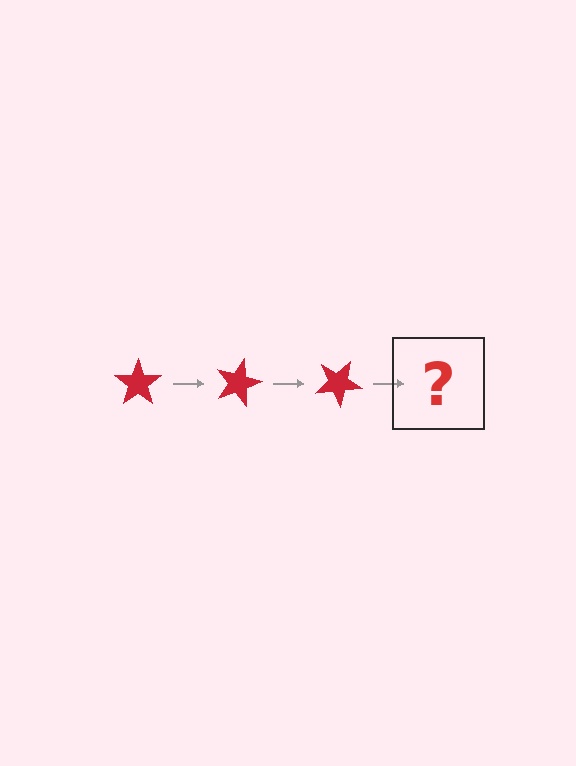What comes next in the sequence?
The next element should be a red star rotated 45 degrees.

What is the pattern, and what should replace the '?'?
The pattern is that the star rotates 15 degrees each step. The '?' should be a red star rotated 45 degrees.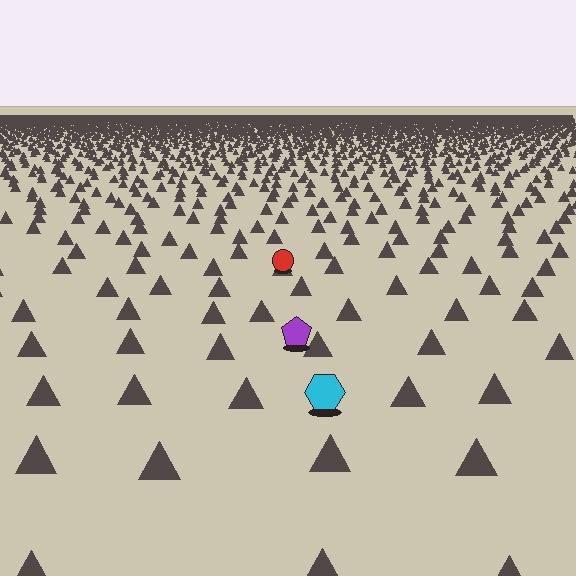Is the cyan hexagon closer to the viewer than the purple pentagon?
Yes. The cyan hexagon is closer — you can tell from the texture gradient: the ground texture is coarser near it.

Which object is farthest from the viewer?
The red circle is farthest from the viewer. It appears smaller and the ground texture around it is denser.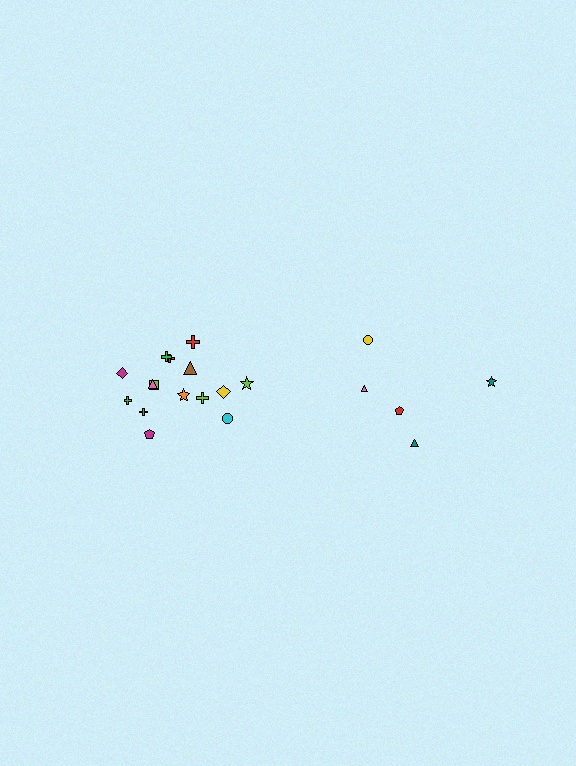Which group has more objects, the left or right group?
The left group.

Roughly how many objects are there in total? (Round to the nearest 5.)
Roughly 20 objects in total.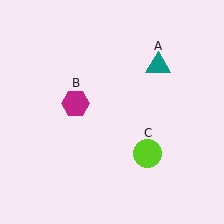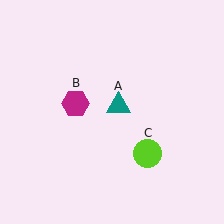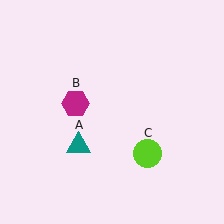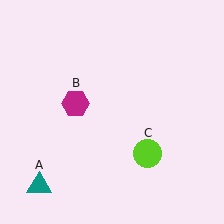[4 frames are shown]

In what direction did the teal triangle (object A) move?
The teal triangle (object A) moved down and to the left.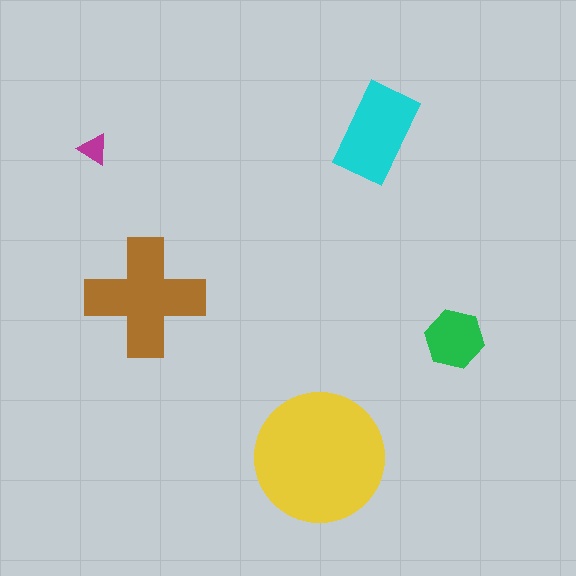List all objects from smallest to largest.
The magenta triangle, the green hexagon, the cyan rectangle, the brown cross, the yellow circle.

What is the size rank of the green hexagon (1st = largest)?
4th.